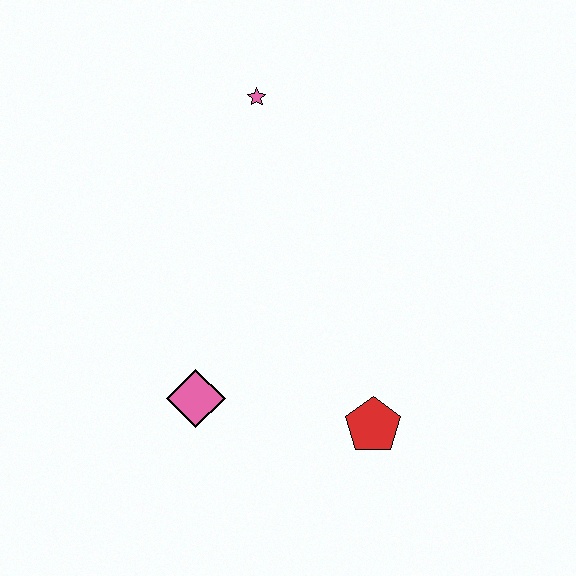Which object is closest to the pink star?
The pink diamond is closest to the pink star.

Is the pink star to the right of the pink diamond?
Yes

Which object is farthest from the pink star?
The red pentagon is farthest from the pink star.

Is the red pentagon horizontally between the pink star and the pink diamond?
No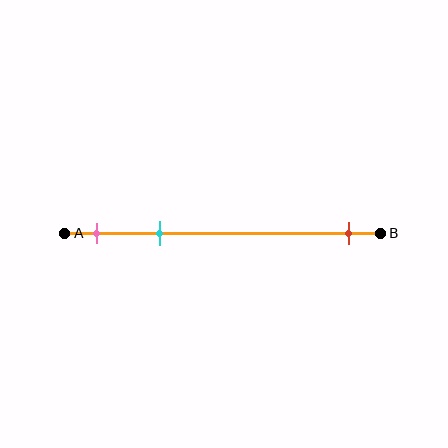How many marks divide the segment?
There are 3 marks dividing the segment.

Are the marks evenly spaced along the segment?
No, the marks are not evenly spaced.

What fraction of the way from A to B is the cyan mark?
The cyan mark is approximately 30% (0.3) of the way from A to B.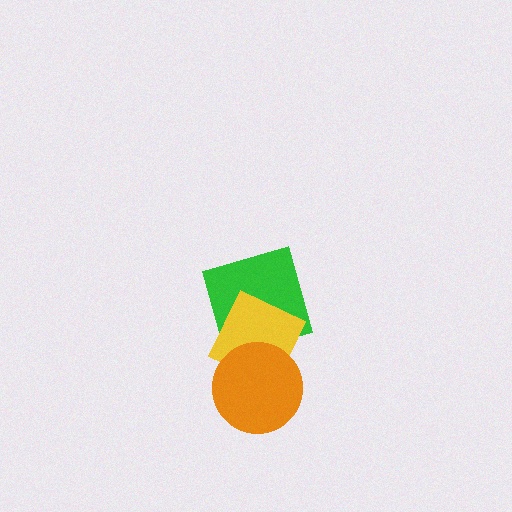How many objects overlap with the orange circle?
1 object overlaps with the orange circle.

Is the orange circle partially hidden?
No, no other shape covers it.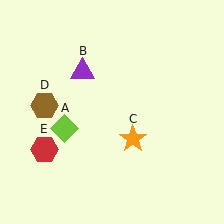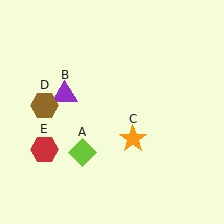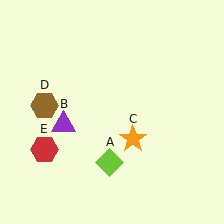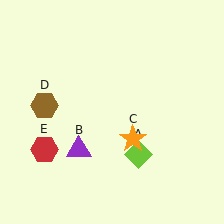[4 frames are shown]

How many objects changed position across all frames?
2 objects changed position: lime diamond (object A), purple triangle (object B).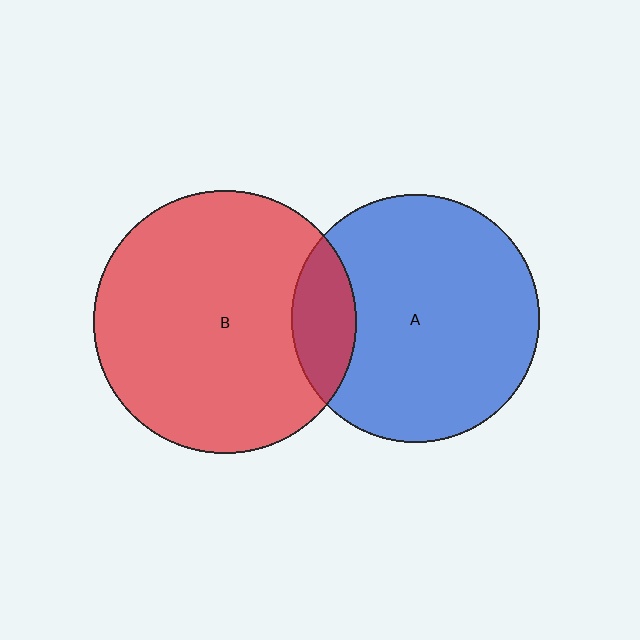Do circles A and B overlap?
Yes.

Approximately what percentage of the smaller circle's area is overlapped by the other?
Approximately 15%.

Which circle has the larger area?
Circle B (red).